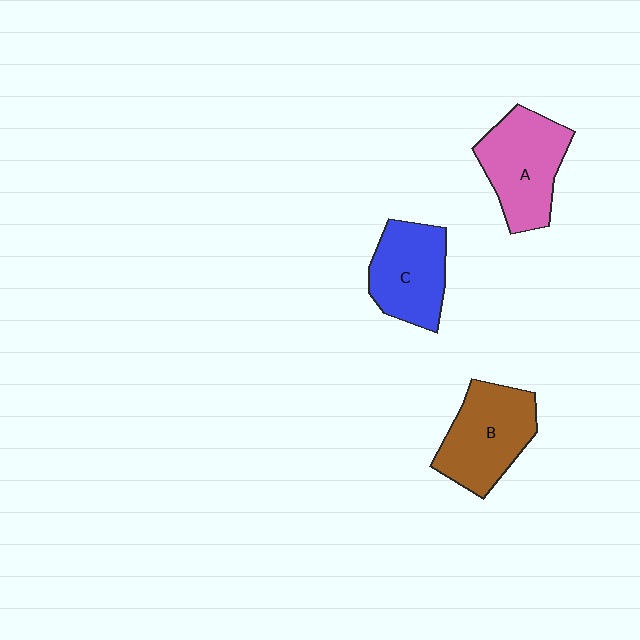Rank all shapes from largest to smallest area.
From largest to smallest: A (pink), B (brown), C (blue).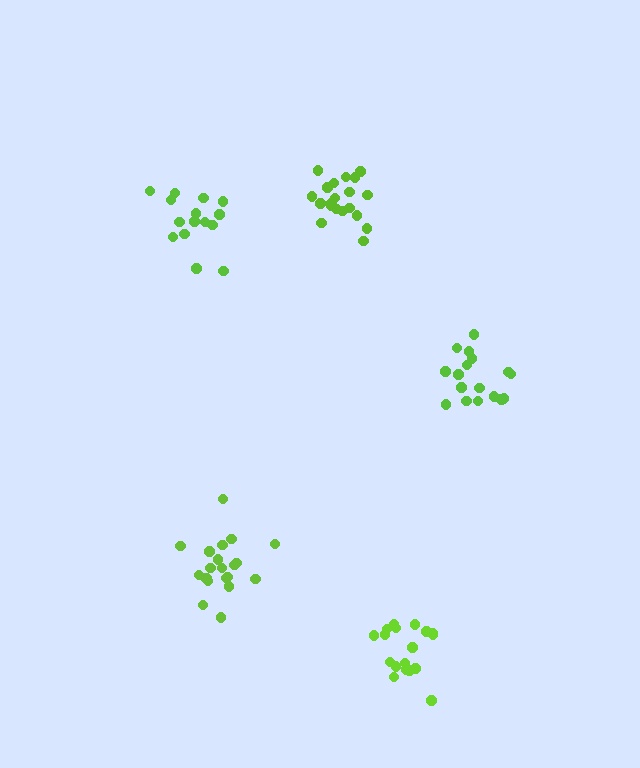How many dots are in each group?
Group 1: 17 dots, Group 2: 18 dots, Group 3: 15 dots, Group 4: 20 dots, Group 5: 20 dots (90 total).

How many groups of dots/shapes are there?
There are 5 groups.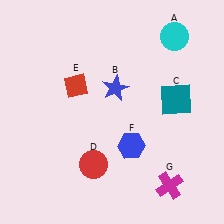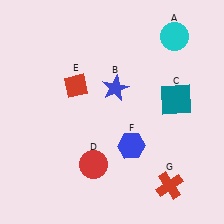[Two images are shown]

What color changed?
The cross (G) changed from magenta in Image 1 to red in Image 2.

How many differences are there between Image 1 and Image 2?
There is 1 difference between the two images.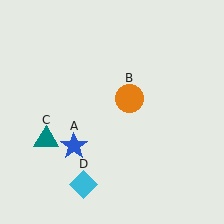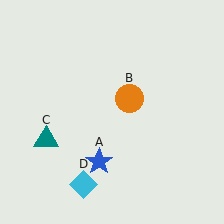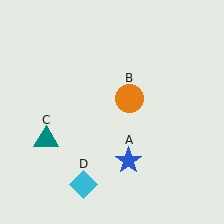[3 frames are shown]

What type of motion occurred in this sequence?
The blue star (object A) rotated counterclockwise around the center of the scene.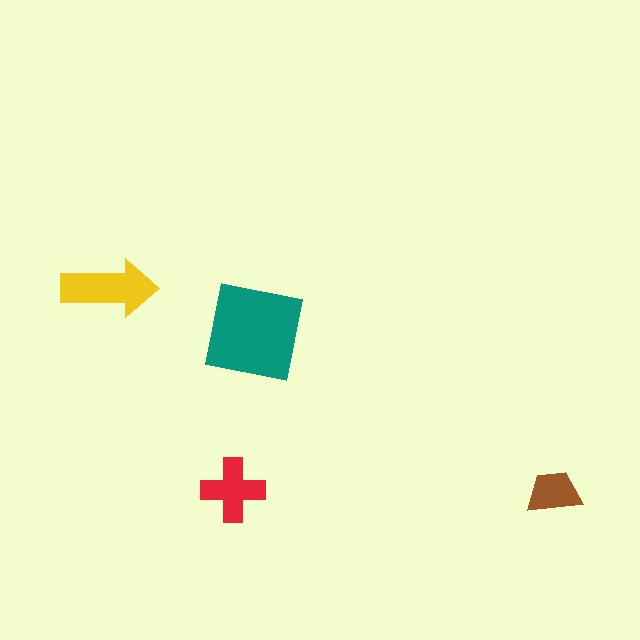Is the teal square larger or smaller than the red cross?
Larger.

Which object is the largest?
The teal square.